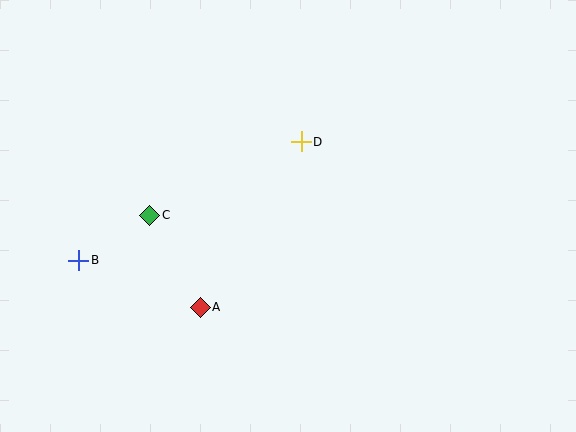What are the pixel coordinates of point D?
Point D is at (301, 142).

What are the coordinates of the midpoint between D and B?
The midpoint between D and B is at (190, 201).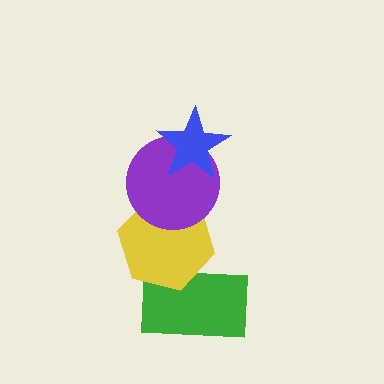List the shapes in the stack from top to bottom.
From top to bottom: the blue star, the purple circle, the yellow hexagon, the green rectangle.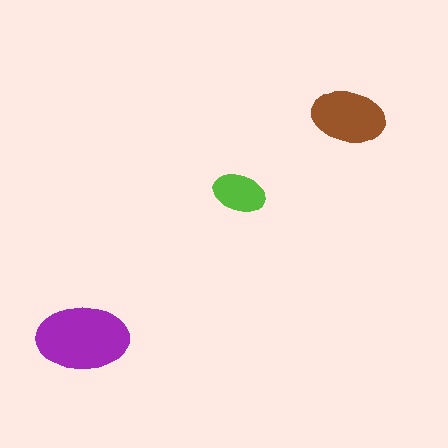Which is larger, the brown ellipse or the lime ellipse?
The brown one.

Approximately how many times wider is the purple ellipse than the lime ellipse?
About 1.5 times wider.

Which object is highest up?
The brown ellipse is topmost.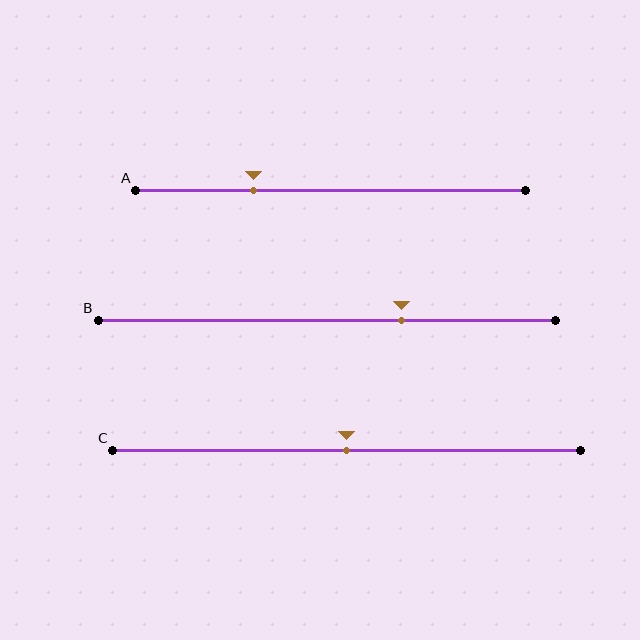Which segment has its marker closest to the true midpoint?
Segment C has its marker closest to the true midpoint.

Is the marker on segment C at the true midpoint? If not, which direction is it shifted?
Yes, the marker on segment C is at the true midpoint.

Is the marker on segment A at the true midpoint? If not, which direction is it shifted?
No, the marker on segment A is shifted to the left by about 20% of the segment length.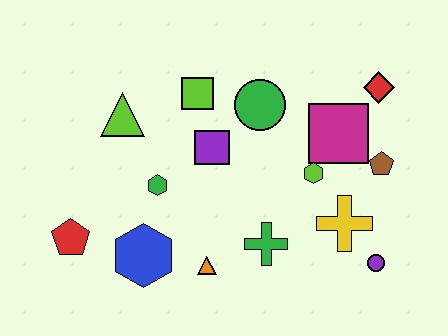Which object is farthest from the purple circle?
The red pentagon is farthest from the purple circle.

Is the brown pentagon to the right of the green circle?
Yes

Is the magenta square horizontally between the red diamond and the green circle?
Yes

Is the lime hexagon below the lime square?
Yes